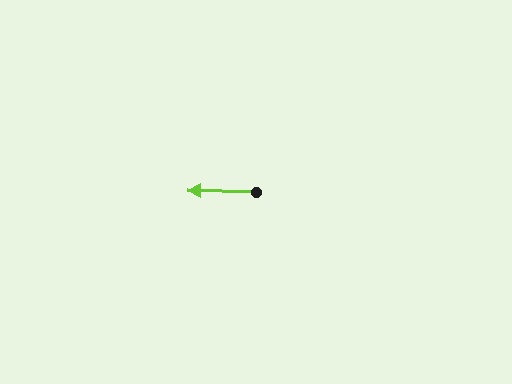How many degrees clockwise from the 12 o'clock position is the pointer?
Approximately 271 degrees.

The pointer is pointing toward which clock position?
Roughly 9 o'clock.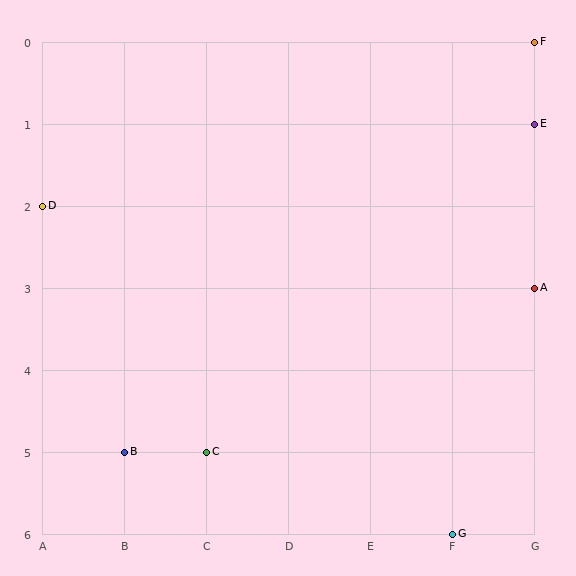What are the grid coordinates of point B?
Point B is at grid coordinates (B, 5).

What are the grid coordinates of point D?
Point D is at grid coordinates (A, 2).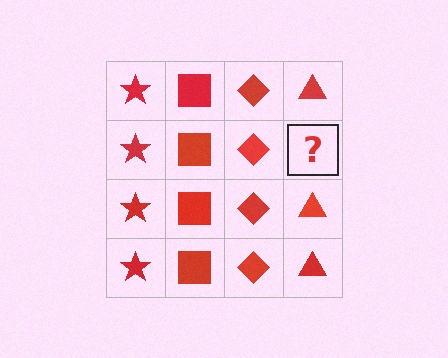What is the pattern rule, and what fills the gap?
The rule is that each column has a consistent shape. The gap should be filled with a red triangle.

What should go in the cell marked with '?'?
The missing cell should contain a red triangle.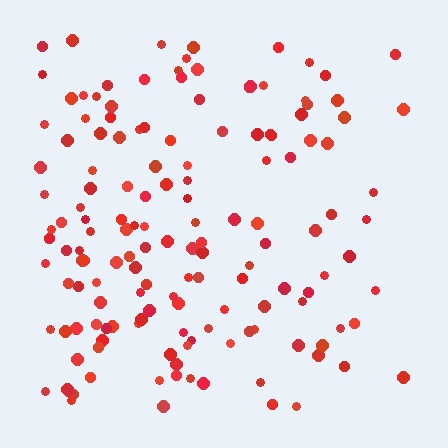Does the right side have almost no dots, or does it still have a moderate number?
Still a moderate number, just noticeably fewer than the left.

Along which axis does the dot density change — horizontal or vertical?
Horizontal.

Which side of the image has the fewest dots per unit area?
The right.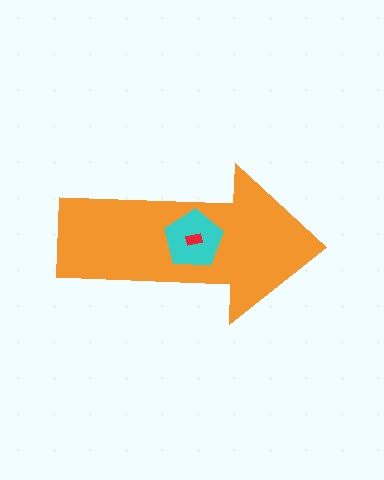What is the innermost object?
The red rectangle.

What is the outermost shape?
The orange arrow.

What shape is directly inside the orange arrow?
The cyan pentagon.